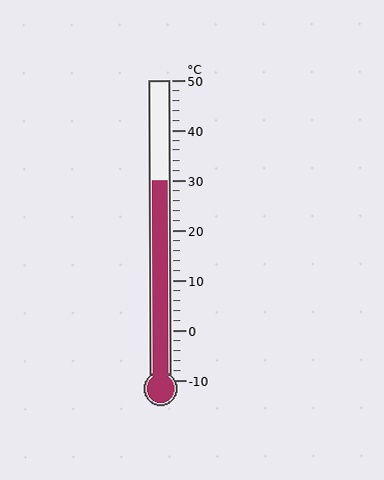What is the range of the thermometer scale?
The thermometer scale ranges from -10°C to 50°C.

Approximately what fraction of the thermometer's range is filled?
The thermometer is filled to approximately 65% of its range.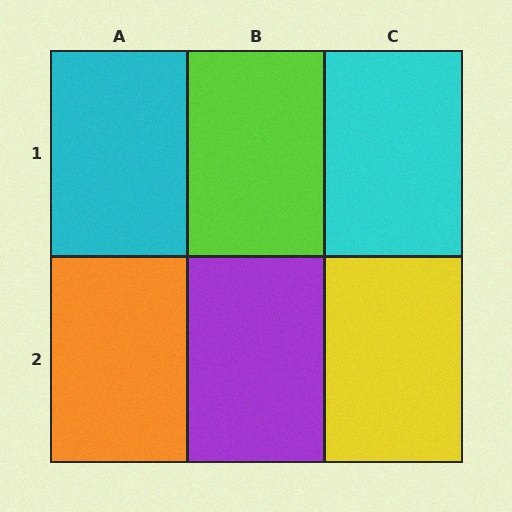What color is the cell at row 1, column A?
Cyan.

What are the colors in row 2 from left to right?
Orange, purple, yellow.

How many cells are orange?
1 cell is orange.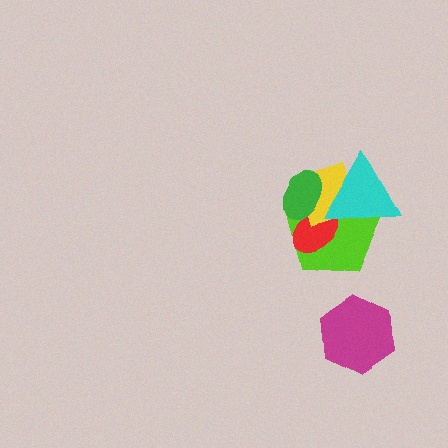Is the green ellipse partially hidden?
Yes, it is partially covered by another shape.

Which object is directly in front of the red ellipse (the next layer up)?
The yellow diamond is directly in front of the red ellipse.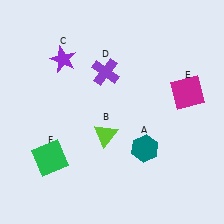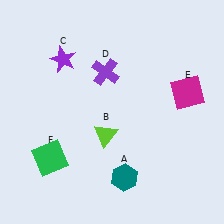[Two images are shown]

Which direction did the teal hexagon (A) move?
The teal hexagon (A) moved down.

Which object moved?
The teal hexagon (A) moved down.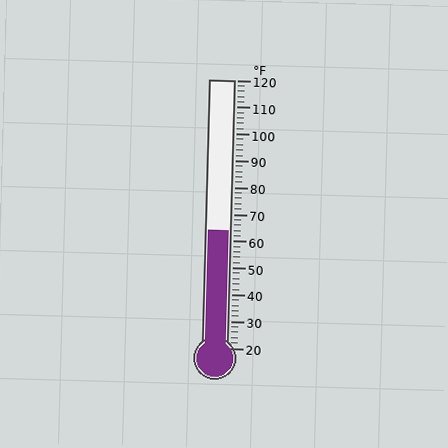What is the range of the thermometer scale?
The thermometer scale ranges from 20°F to 120°F.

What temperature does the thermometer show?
The thermometer shows approximately 64°F.